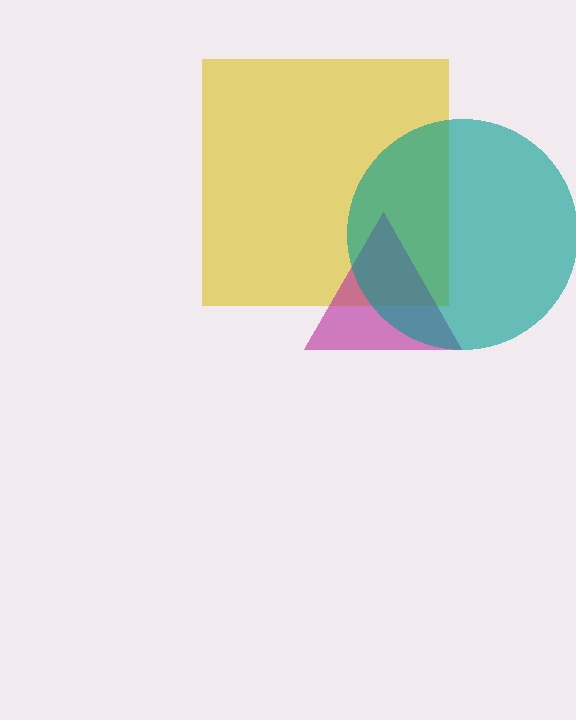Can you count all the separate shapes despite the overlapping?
Yes, there are 3 separate shapes.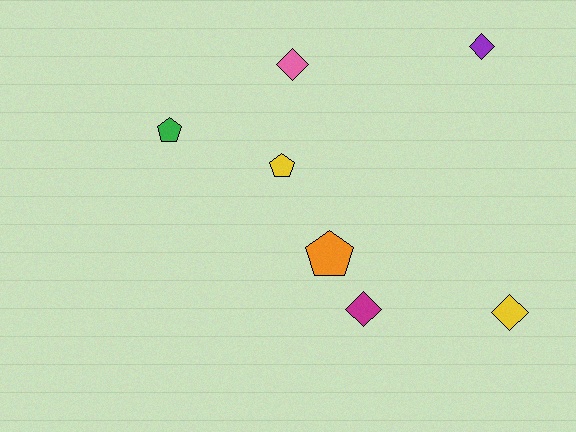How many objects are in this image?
There are 7 objects.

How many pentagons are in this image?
There are 3 pentagons.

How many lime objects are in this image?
There are no lime objects.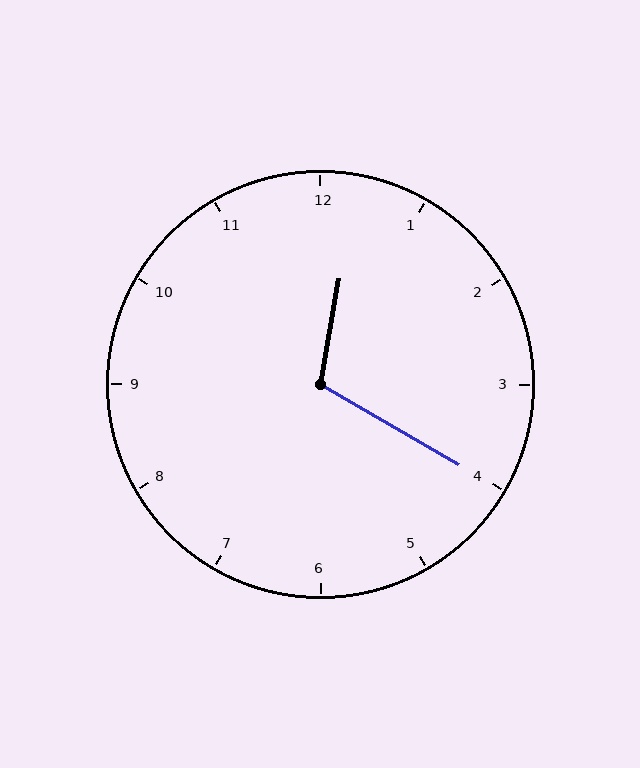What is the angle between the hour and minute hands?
Approximately 110 degrees.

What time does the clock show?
12:20.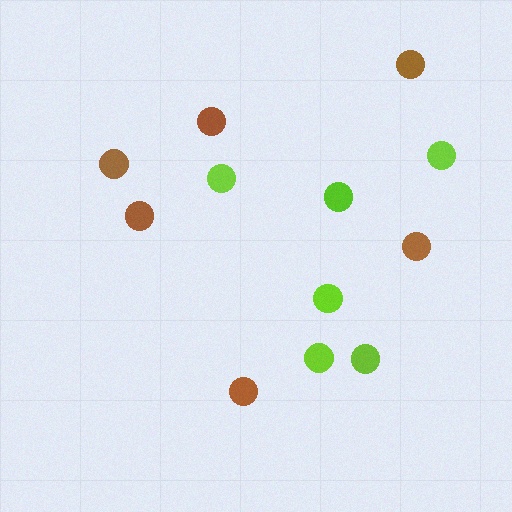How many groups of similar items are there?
There are 2 groups: one group of lime circles (6) and one group of brown circles (6).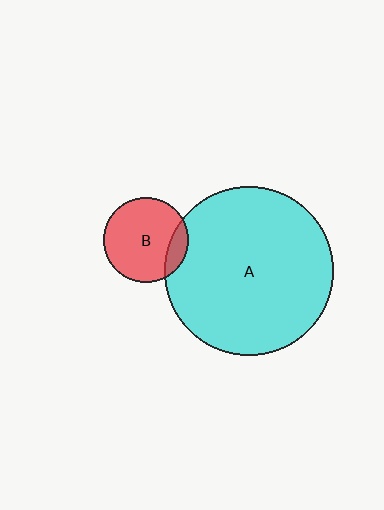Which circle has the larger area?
Circle A (cyan).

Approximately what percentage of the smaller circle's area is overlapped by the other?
Approximately 15%.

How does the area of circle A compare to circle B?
Approximately 3.9 times.